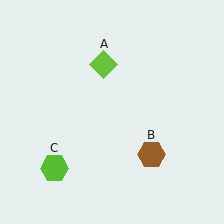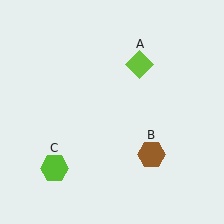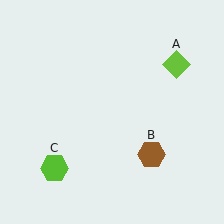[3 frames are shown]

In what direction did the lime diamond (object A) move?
The lime diamond (object A) moved right.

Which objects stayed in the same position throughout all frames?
Brown hexagon (object B) and lime hexagon (object C) remained stationary.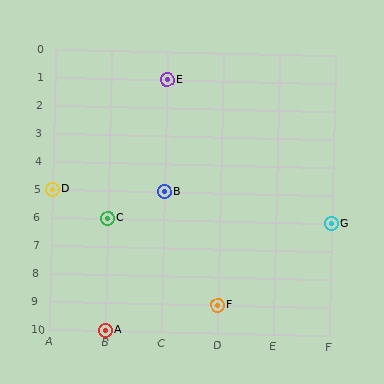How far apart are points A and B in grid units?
Points A and B are 1 column and 5 rows apart (about 5.1 grid units diagonally).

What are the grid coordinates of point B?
Point B is at grid coordinates (C, 5).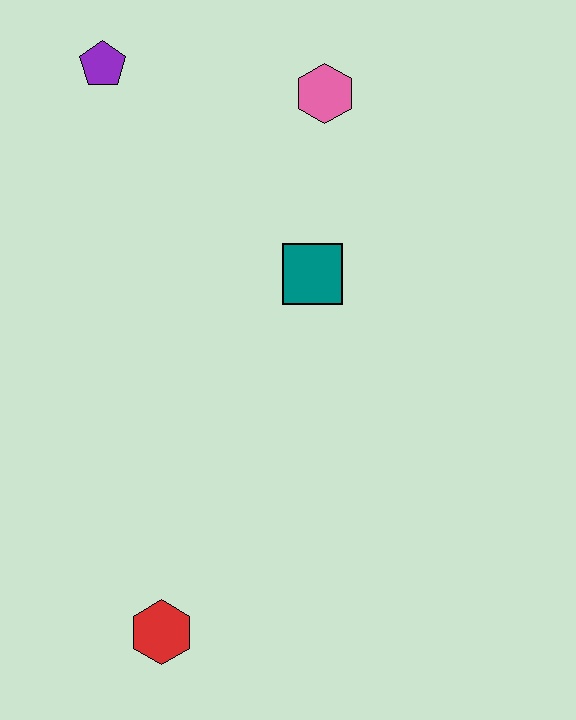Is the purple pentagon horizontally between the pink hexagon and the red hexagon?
No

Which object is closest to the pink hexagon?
The teal square is closest to the pink hexagon.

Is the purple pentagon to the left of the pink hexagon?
Yes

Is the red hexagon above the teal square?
No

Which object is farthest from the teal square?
The red hexagon is farthest from the teal square.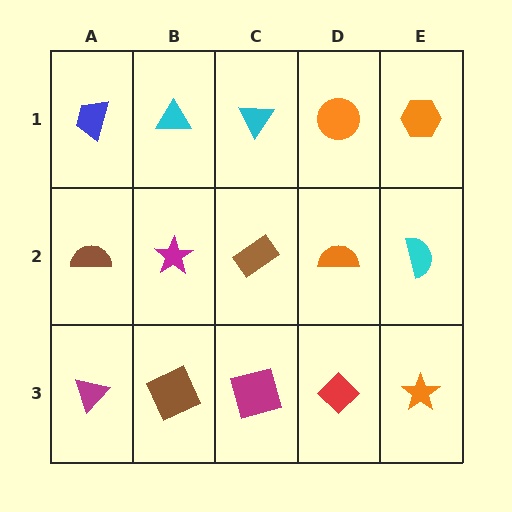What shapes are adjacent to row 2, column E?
An orange hexagon (row 1, column E), an orange star (row 3, column E), an orange semicircle (row 2, column D).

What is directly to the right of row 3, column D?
An orange star.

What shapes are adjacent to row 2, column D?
An orange circle (row 1, column D), a red diamond (row 3, column D), a brown rectangle (row 2, column C), a cyan semicircle (row 2, column E).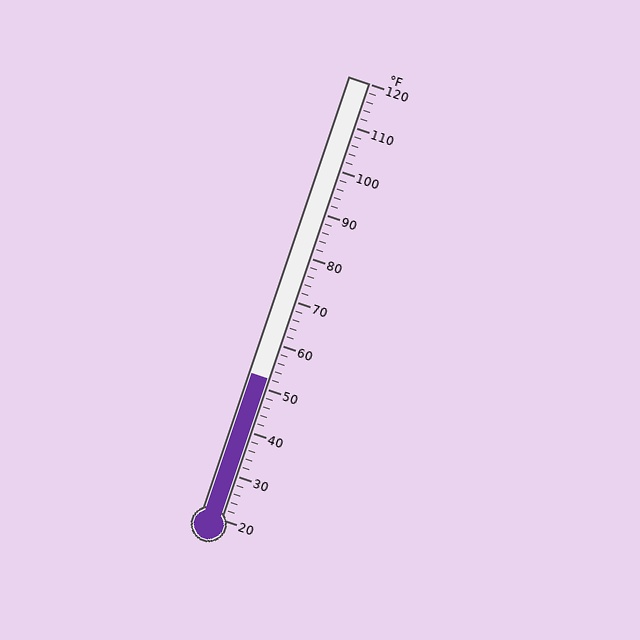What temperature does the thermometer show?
The thermometer shows approximately 52°F.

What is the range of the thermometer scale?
The thermometer scale ranges from 20°F to 120°F.